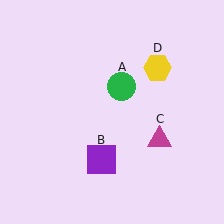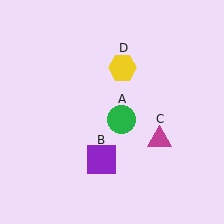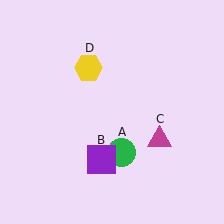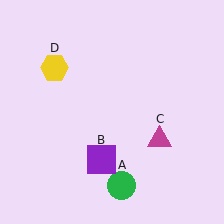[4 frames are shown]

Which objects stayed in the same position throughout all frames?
Purple square (object B) and magenta triangle (object C) remained stationary.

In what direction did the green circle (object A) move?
The green circle (object A) moved down.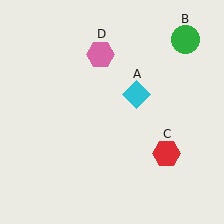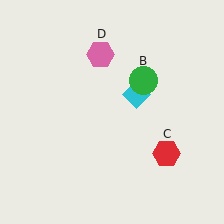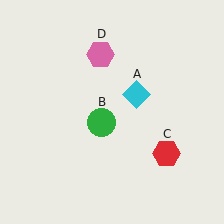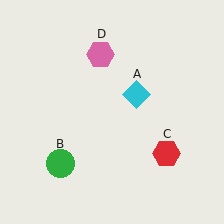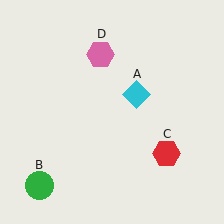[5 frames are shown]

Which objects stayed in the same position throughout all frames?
Cyan diamond (object A) and red hexagon (object C) and pink hexagon (object D) remained stationary.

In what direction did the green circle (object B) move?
The green circle (object B) moved down and to the left.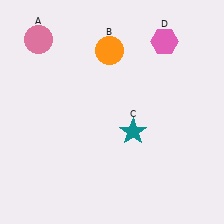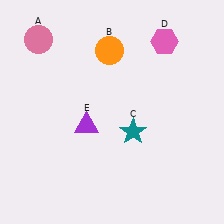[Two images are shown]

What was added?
A purple triangle (E) was added in Image 2.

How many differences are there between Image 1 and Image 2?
There is 1 difference between the two images.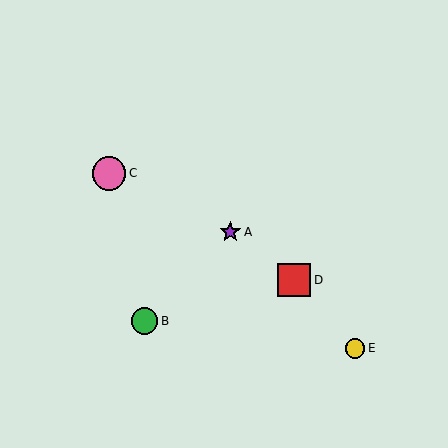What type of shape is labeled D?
Shape D is a red square.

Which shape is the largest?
The pink circle (labeled C) is the largest.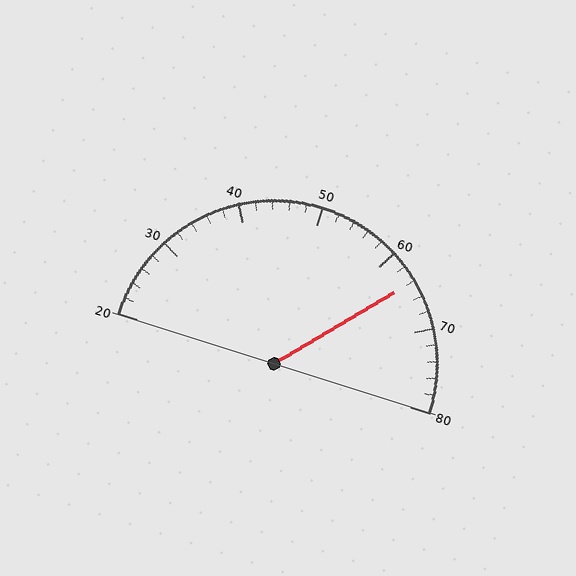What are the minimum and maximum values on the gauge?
The gauge ranges from 20 to 80.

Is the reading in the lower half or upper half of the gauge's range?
The reading is in the upper half of the range (20 to 80).